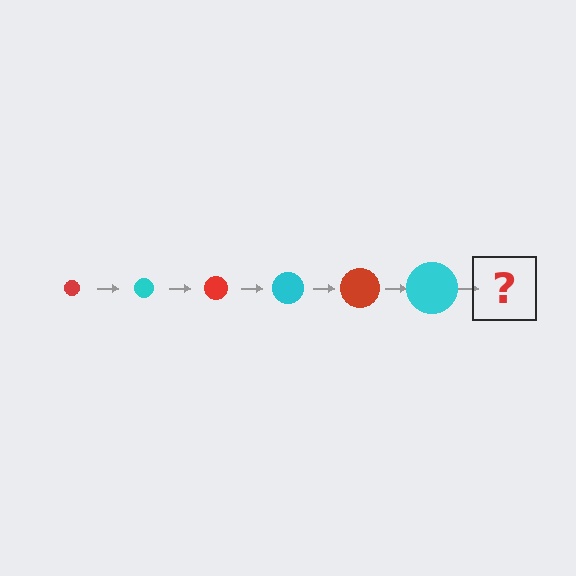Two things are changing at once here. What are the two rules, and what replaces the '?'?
The two rules are that the circle grows larger each step and the color cycles through red and cyan. The '?' should be a red circle, larger than the previous one.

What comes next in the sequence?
The next element should be a red circle, larger than the previous one.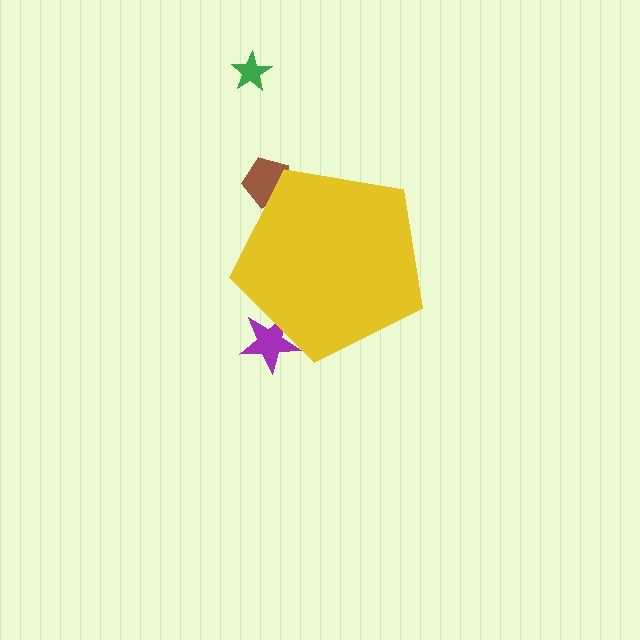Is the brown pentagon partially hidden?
Yes, the brown pentagon is partially hidden behind the yellow pentagon.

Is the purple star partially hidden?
Yes, the purple star is partially hidden behind the yellow pentagon.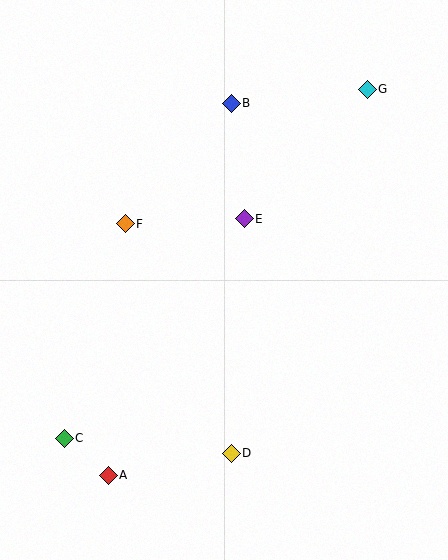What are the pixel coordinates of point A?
Point A is at (108, 475).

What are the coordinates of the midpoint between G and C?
The midpoint between G and C is at (216, 264).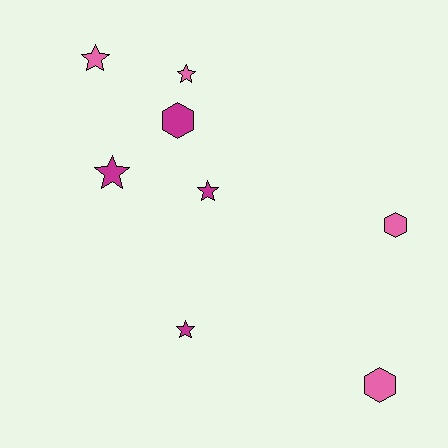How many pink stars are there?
There are 2 pink stars.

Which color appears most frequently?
Magenta, with 4 objects.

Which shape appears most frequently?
Star, with 5 objects.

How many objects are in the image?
There are 8 objects.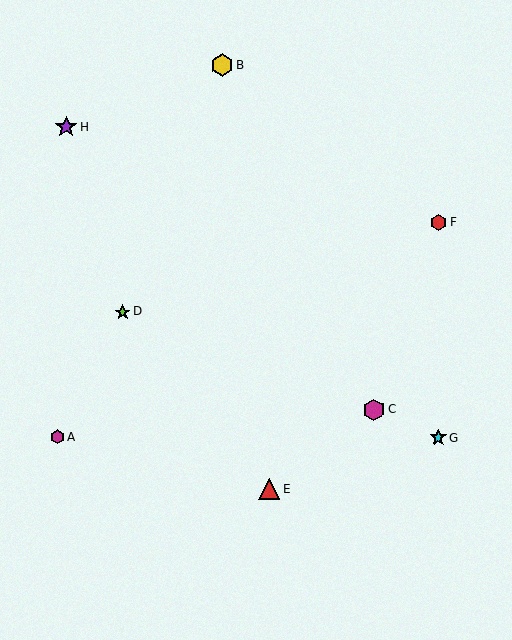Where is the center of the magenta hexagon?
The center of the magenta hexagon is at (58, 437).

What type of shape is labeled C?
Shape C is a magenta hexagon.